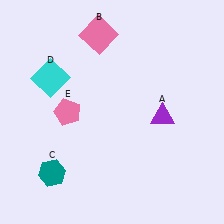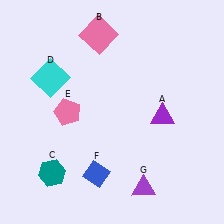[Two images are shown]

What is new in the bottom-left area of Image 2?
A blue diamond (F) was added in the bottom-left area of Image 2.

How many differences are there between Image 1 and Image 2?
There are 2 differences between the two images.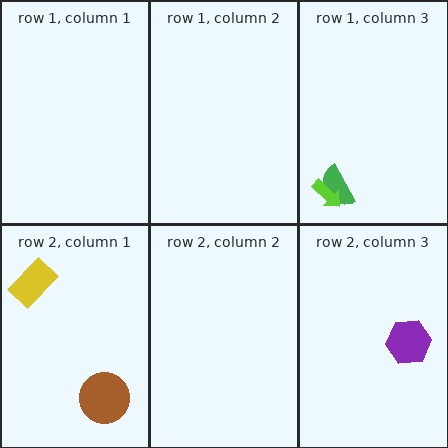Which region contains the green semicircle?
The row 1, column 3 region.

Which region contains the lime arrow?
The row 1, column 3 region.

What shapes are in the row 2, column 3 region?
The purple hexagon.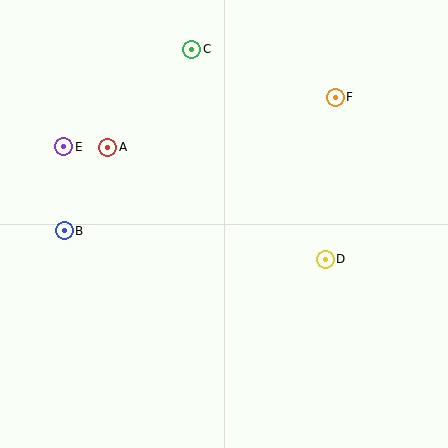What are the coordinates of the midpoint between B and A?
The midpoint between B and A is at (86, 189).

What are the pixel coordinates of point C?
Point C is at (192, 49).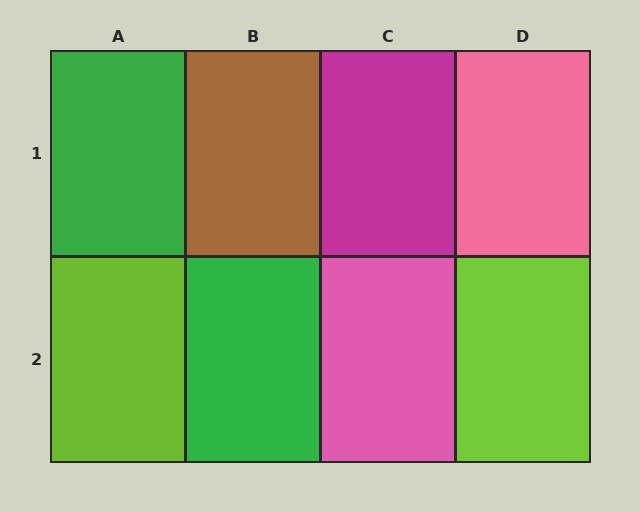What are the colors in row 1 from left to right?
Green, brown, magenta, pink.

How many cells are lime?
2 cells are lime.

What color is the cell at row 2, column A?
Lime.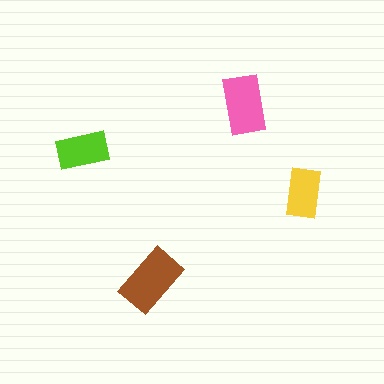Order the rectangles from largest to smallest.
the brown one, the pink one, the lime one, the yellow one.